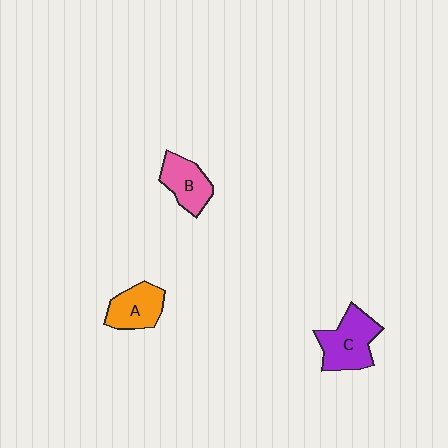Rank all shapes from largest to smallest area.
From largest to smallest: C (purple), A (orange), B (pink).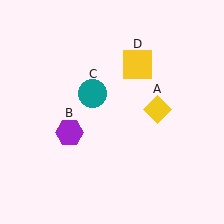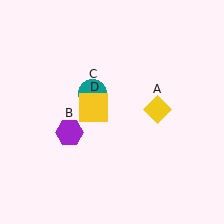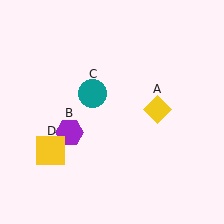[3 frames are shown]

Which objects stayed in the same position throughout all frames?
Yellow diamond (object A) and purple hexagon (object B) and teal circle (object C) remained stationary.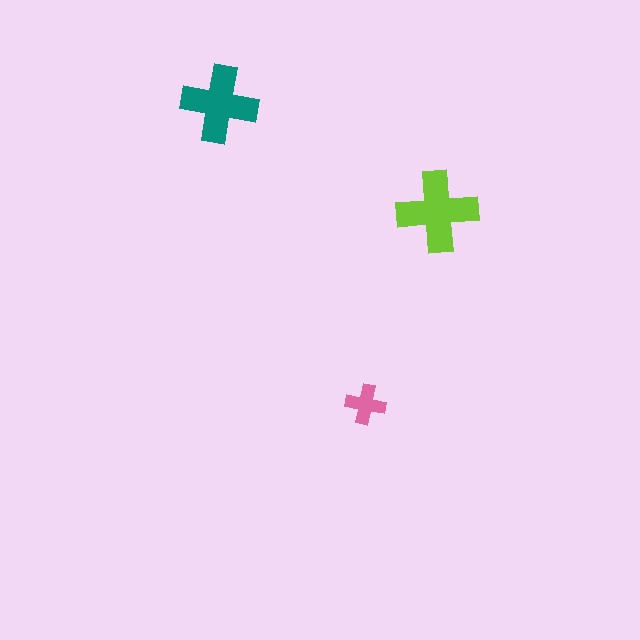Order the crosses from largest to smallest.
the lime one, the teal one, the pink one.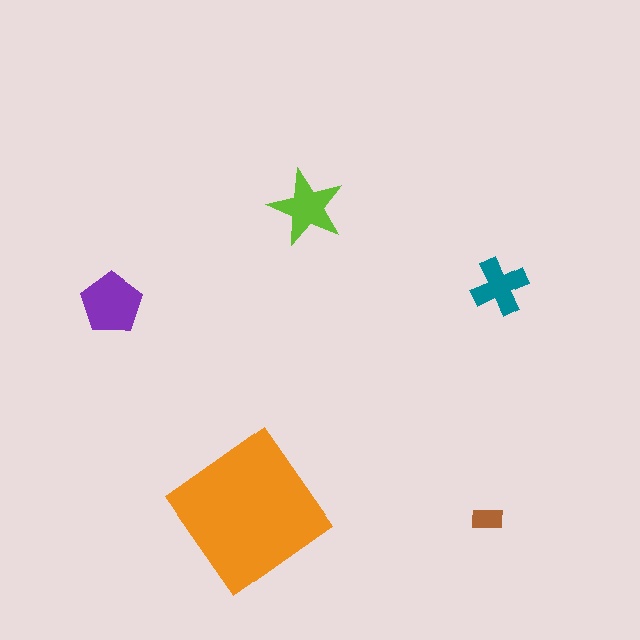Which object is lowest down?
The brown rectangle is bottommost.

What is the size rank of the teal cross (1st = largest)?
4th.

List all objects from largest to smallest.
The orange diamond, the purple pentagon, the lime star, the teal cross, the brown rectangle.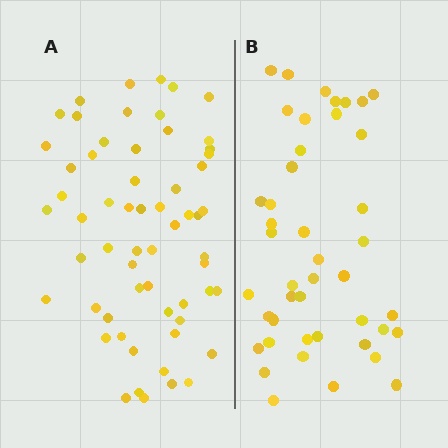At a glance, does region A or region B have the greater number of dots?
Region A (the left region) has more dots.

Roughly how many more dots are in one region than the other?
Region A has approximately 15 more dots than region B.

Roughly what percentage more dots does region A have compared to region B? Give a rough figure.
About 35% more.